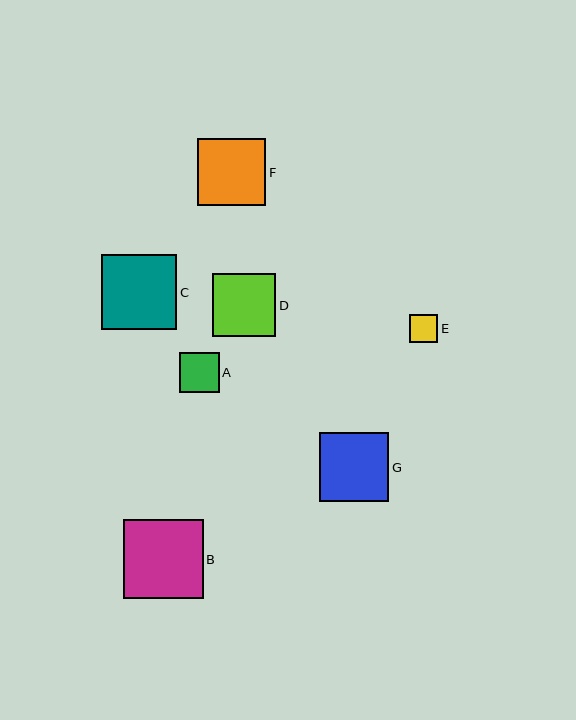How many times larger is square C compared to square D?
Square C is approximately 1.2 times the size of square D.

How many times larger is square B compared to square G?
Square B is approximately 1.1 times the size of square G.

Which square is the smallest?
Square E is the smallest with a size of approximately 28 pixels.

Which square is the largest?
Square B is the largest with a size of approximately 79 pixels.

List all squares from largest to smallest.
From largest to smallest: B, C, G, F, D, A, E.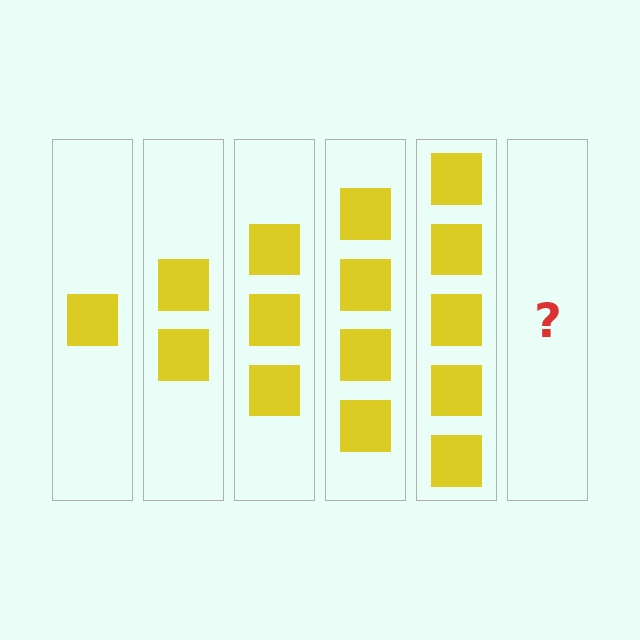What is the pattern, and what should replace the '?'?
The pattern is that each step adds one more square. The '?' should be 6 squares.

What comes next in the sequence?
The next element should be 6 squares.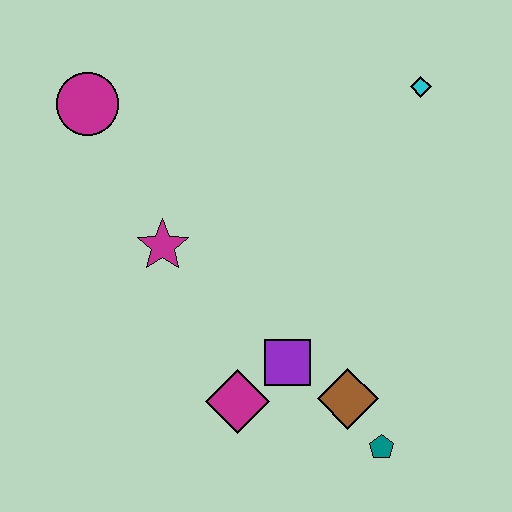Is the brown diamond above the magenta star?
No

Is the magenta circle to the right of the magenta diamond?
No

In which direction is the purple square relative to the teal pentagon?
The purple square is to the left of the teal pentagon.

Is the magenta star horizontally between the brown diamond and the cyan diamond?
No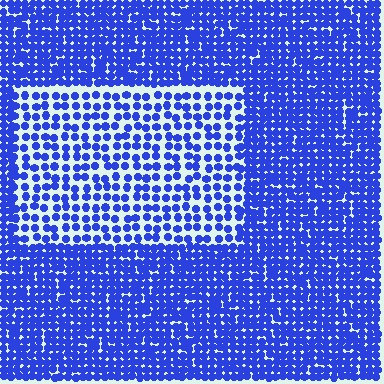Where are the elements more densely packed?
The elements are more densely packed outside the rectangle boundary.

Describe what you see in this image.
The image contains small blue elements arranged at two different densities. A rectangle-shaped region is visible where the elements are less densely packed than the surrounding area.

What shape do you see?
I see a rectangle.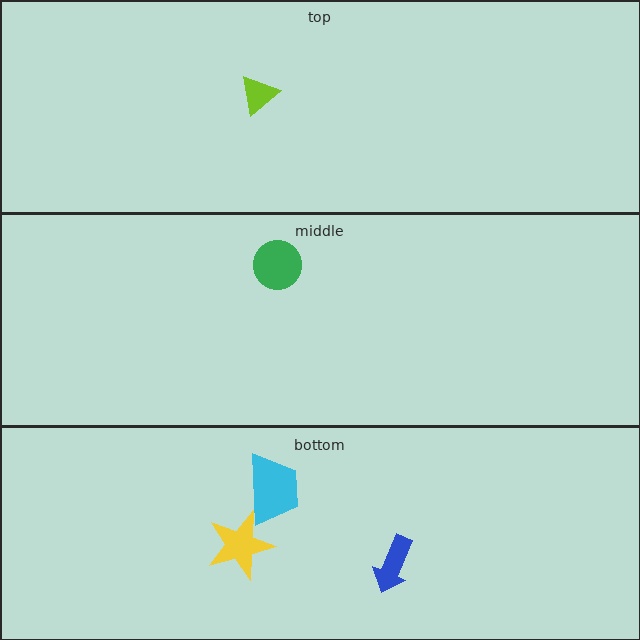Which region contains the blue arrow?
The bottom region.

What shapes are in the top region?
The lime triangle.